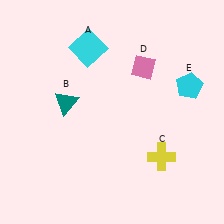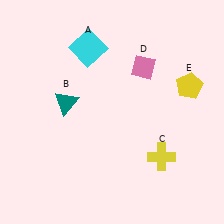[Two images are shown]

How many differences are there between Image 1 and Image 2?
There is 1 difference between the two images.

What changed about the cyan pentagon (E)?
In Image 1, E is cyan. In Image 2, it changed to yellow.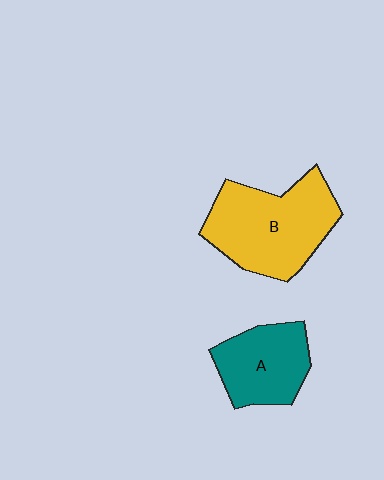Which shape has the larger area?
Shape B (yellow).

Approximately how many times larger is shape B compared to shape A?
Approximately 1.5 times.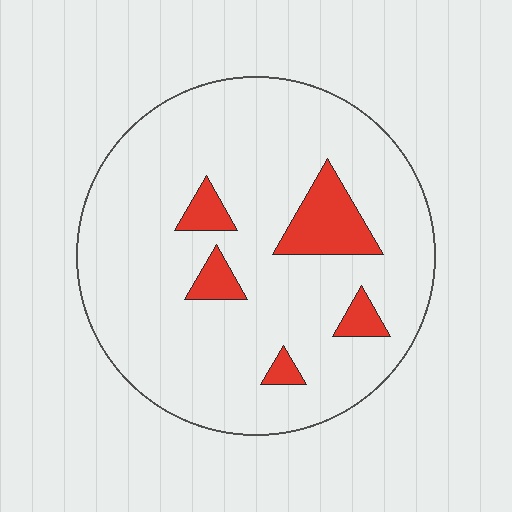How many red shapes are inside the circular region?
5.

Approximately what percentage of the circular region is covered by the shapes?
Approximately 10%.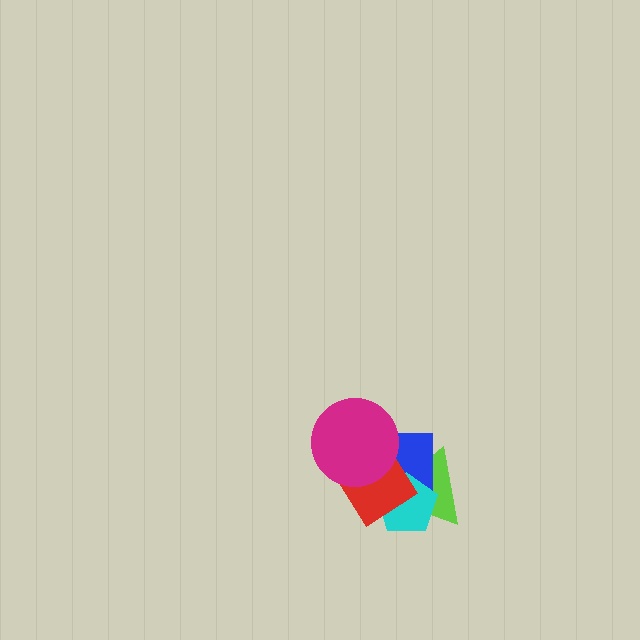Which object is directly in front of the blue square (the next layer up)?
The cyan pentagon is directly in front of the blue square.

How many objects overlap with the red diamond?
4 objects overlap with the red diamond.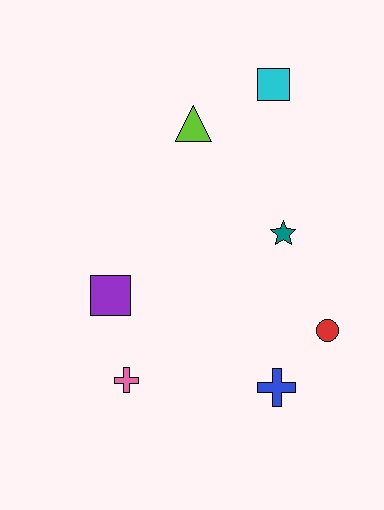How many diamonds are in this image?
There are no diamonds.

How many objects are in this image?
There are 7 objects.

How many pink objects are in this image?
There is 1 pink object.